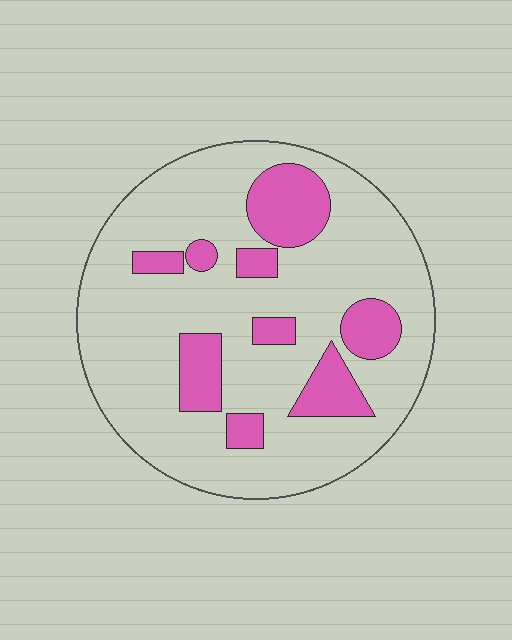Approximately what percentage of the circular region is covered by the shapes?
Approximately 20%.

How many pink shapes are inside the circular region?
9.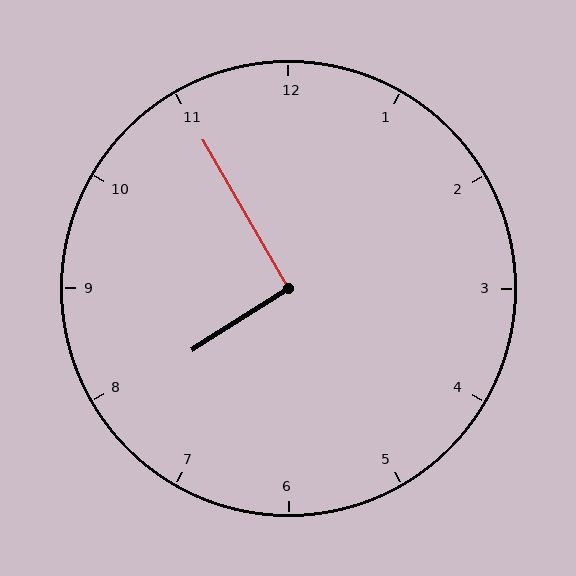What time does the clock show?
7:55.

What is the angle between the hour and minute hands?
Approximately 92 degrees.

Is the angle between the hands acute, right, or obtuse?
It is right.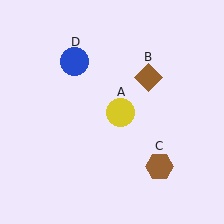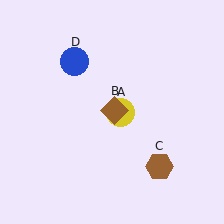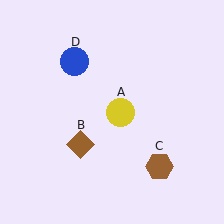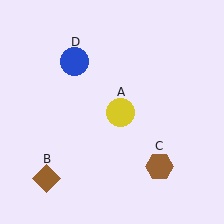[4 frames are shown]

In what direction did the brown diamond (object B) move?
The brown diamond (object B) moved down and to the left.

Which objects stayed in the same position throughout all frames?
Yellow circle (object A) and brown hexagon (object C) and blue circle (object D) remained stationary.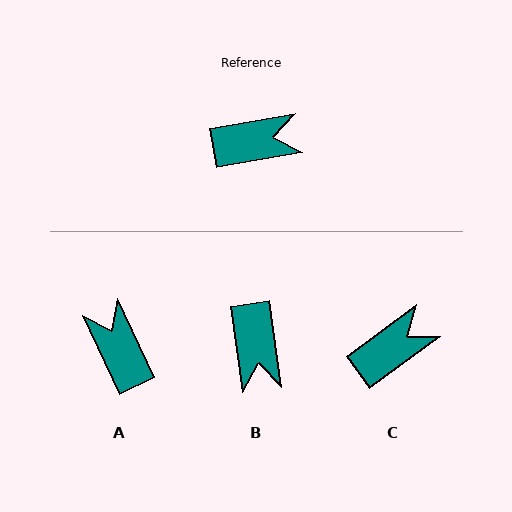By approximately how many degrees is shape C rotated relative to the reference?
Approximately 26 degrees counter-clockwise.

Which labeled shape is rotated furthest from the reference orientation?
A, about 105 degrees away.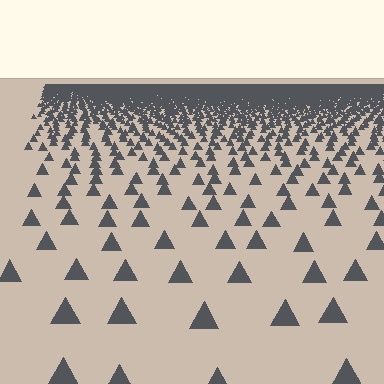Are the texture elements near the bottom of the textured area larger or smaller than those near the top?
Larger. Near the bottom, elements are closer to the viewer and appear at a bigger on-screen size.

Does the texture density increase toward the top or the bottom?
Density increases toward the top.